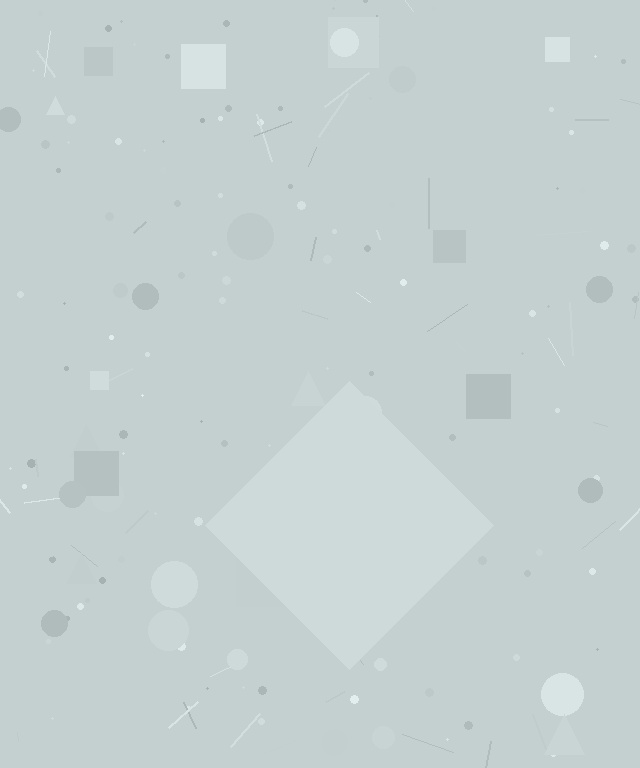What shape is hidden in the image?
A diamond is hidden in the image.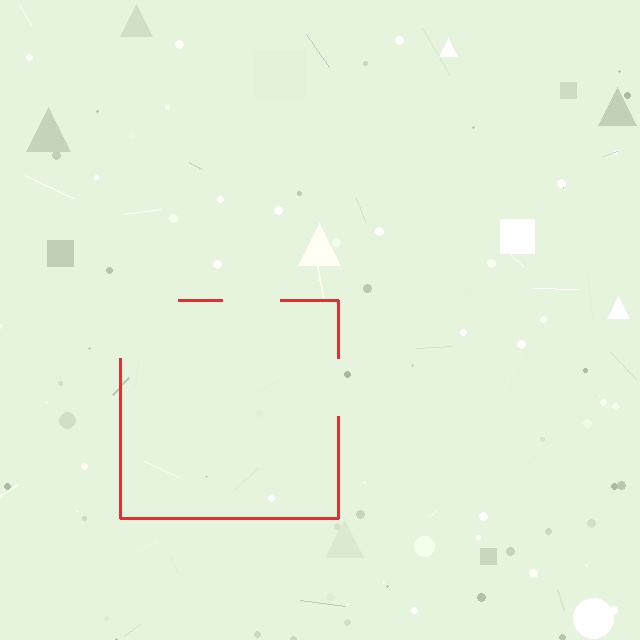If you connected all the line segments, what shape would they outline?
They would outline a square.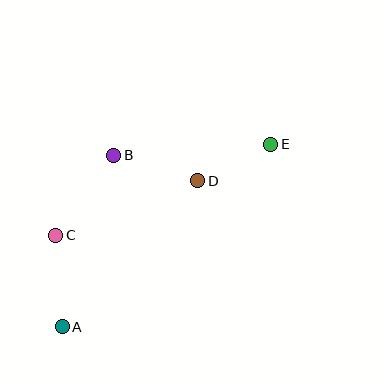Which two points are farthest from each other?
Points A and E are farthest from each other.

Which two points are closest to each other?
Points D and E are closest to each other.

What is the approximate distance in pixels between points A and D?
The distance between A and D is approximately 199 pixels.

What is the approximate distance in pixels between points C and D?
The distance between C and D is approximately 152 pixels.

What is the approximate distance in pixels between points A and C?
The distance between A and C is approximately 92 pixels.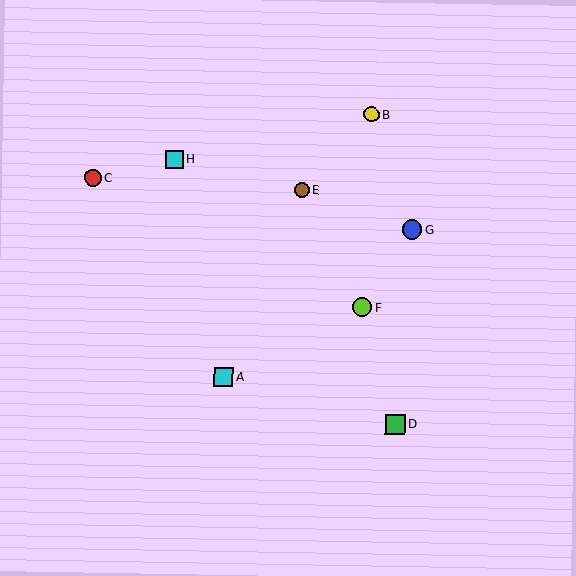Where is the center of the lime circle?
The center of the lime circle is at (362, 307).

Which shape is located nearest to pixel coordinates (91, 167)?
The red circle (labeled C) at (93, 178) is nearest to that location.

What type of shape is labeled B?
Shape B is a yellow circle.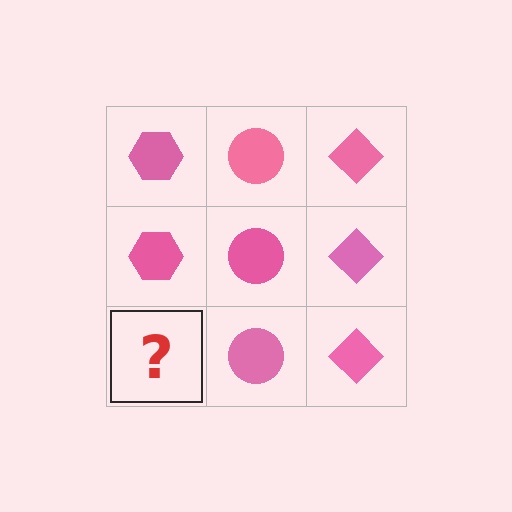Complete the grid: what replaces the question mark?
The question mark should be replaced with a pink hexagon.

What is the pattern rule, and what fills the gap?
The rule is that each column has a consistent shape. The gap should be filled with a pink hexagon.